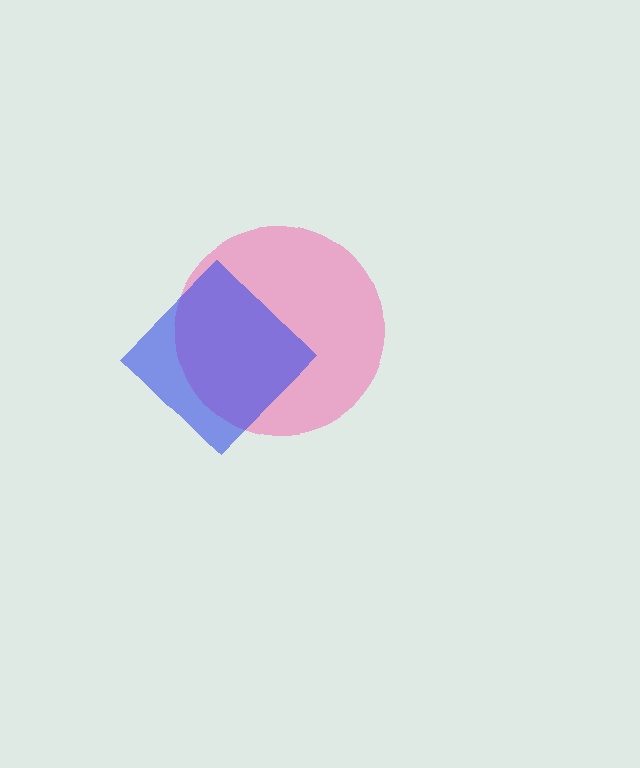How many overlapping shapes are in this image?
There are 2 overlapping shapes in the image.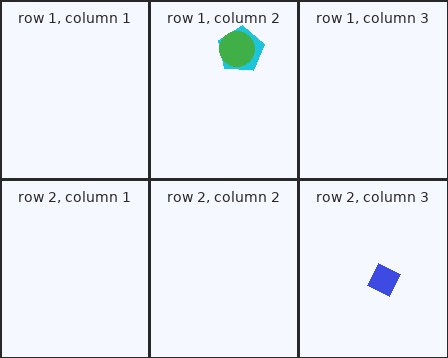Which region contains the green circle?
The row 1, column 2 region.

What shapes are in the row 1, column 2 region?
The cyan pentagon, the green circle.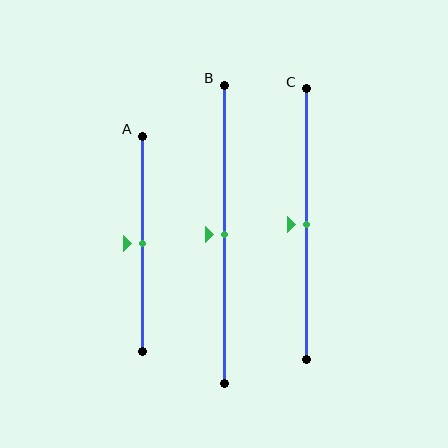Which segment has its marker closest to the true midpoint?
Segment A has its marker closest to the true midpoint.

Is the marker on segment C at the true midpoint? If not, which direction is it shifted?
Yes, the marker on segment C is at the true midpoint.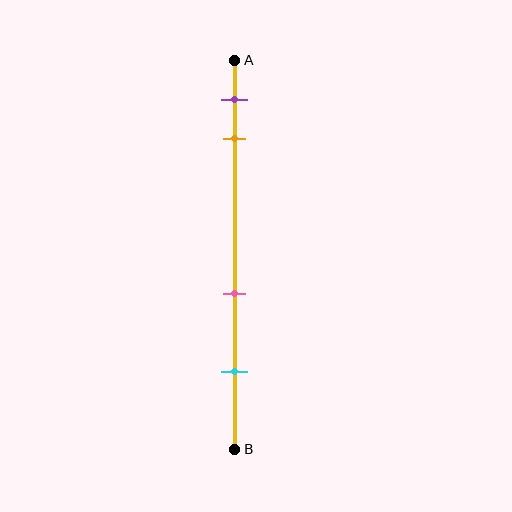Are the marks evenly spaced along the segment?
No, the marks are not evenly spaced.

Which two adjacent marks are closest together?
The purple and orange marks are the closest adjacent pair.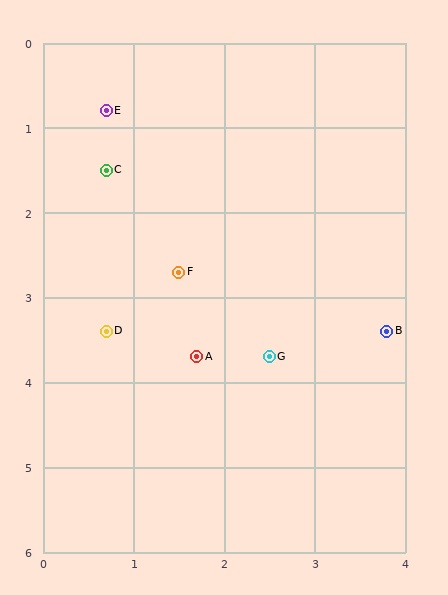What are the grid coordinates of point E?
Point E is at approximately (0.7, 0.8).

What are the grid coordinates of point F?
Point F is at approximately (1.5, 2.7).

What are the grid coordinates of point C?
Point C is at approximately (0.7, 1.5).